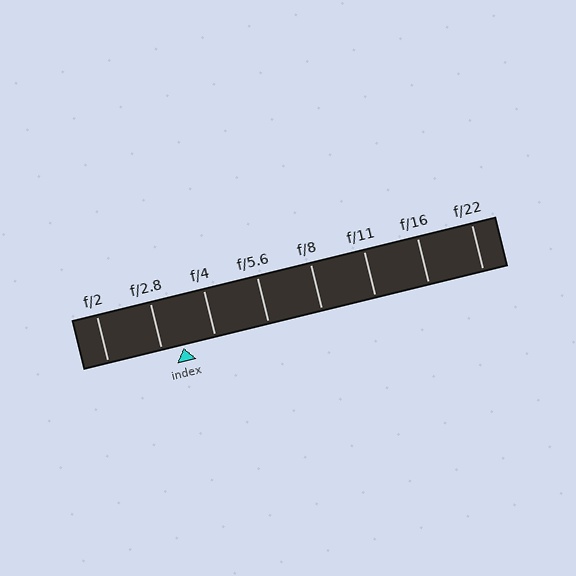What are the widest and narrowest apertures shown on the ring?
The widest aperture shown is f/2 and the narrowest is f/22.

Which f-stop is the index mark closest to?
The index mark is closest to f/2.8.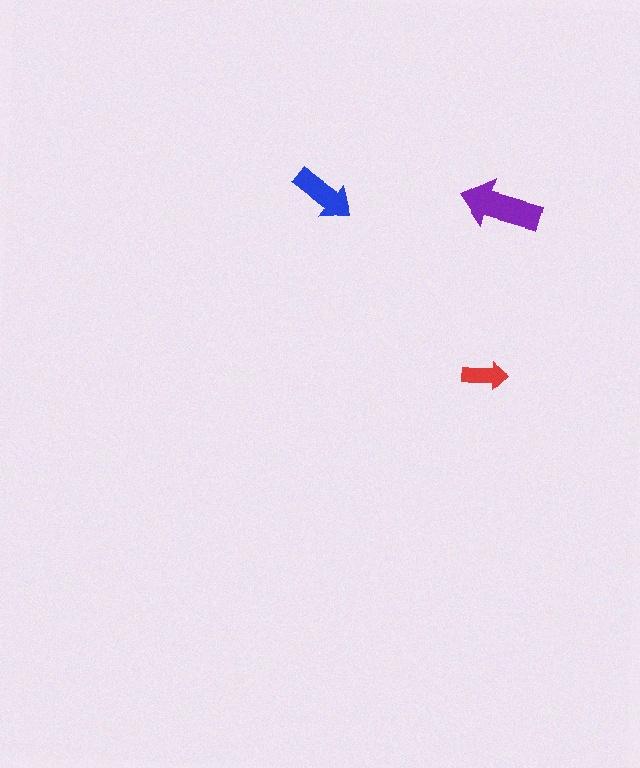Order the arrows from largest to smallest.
the purple one, the blue one, the red one.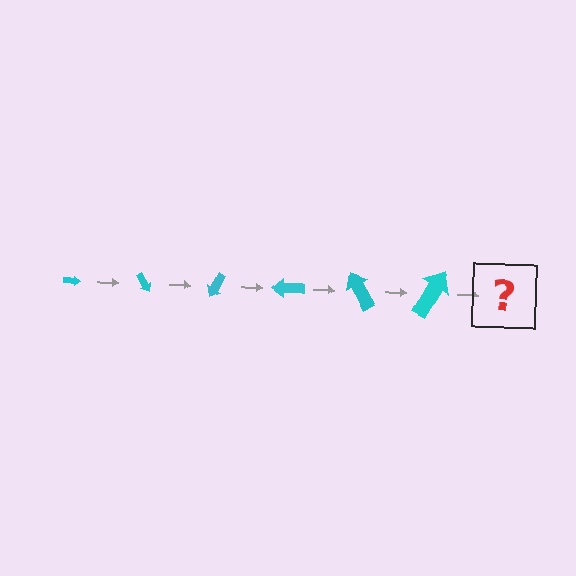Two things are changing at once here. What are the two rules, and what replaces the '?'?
The two rules are that the arrow grows larger each step and it rotates 60 degrees each step. The '?' should be an arrow, larger than the previous one and rotated 360 degrees from the start.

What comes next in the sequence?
The next element should be an arrow, larger than the previous one and rotated 360 degrees from the start.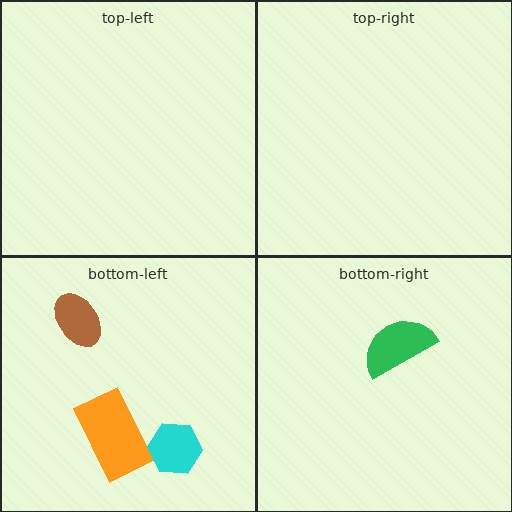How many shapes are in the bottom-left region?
3.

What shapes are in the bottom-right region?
The green semicircle.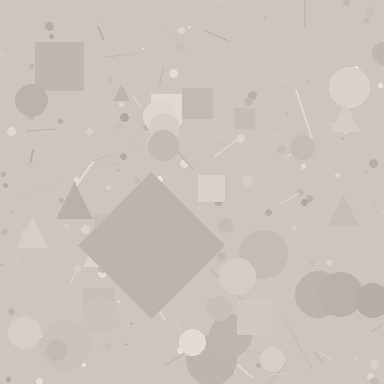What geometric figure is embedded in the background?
A diamond is embedded in the background.